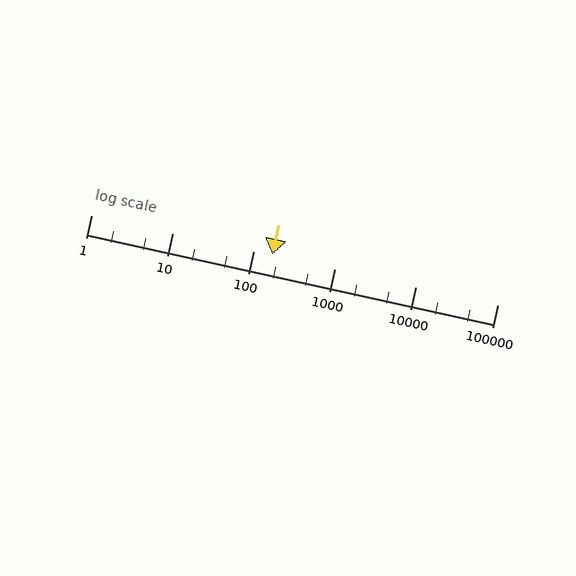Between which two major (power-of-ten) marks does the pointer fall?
The pointer is between 100 and 1000.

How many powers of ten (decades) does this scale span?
The scale spans 5 decades, from 1 to 100000.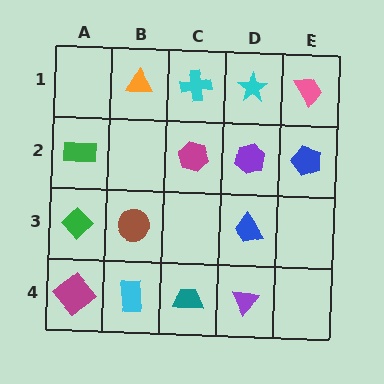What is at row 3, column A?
A green diamond.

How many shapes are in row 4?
4 shapes.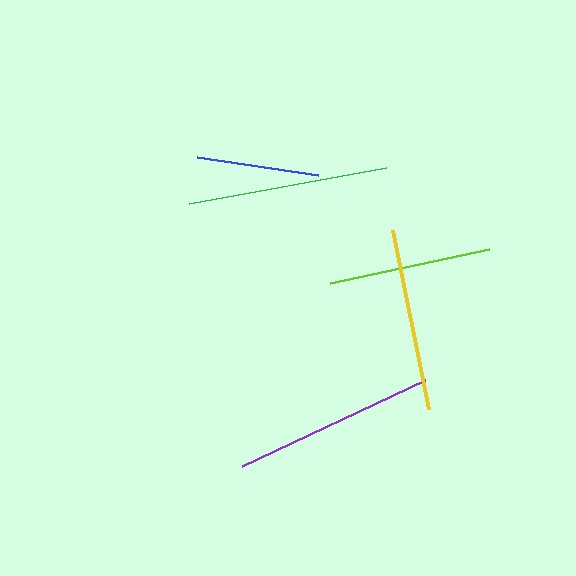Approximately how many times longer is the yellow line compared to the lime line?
The yellow line is approximately 1.1 times the length of the lime line.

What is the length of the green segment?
The green segment is approximately 201 pixels long.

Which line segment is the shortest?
The blue line is the shortest at approximately 123 pixels.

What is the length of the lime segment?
The lime segment is approximately 163 pixels long.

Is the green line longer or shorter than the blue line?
The green line is longer than the blue line.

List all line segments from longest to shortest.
From longest to shortest: purple, green, yellow, lime, blue.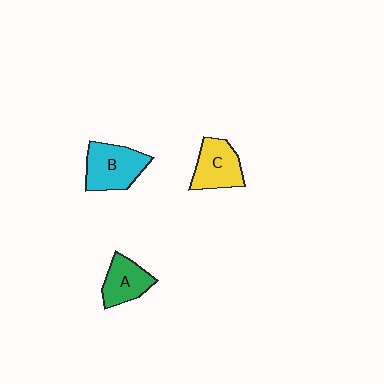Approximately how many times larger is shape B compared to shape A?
Approximately 1.3 times.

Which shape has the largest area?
Shape B (cyan).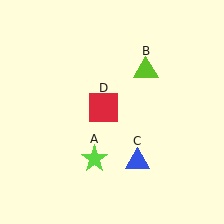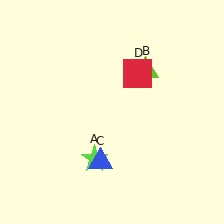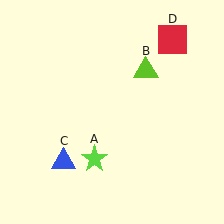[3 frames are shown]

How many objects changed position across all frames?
2 objects changed position: blue triangle (object C), red square (object D).